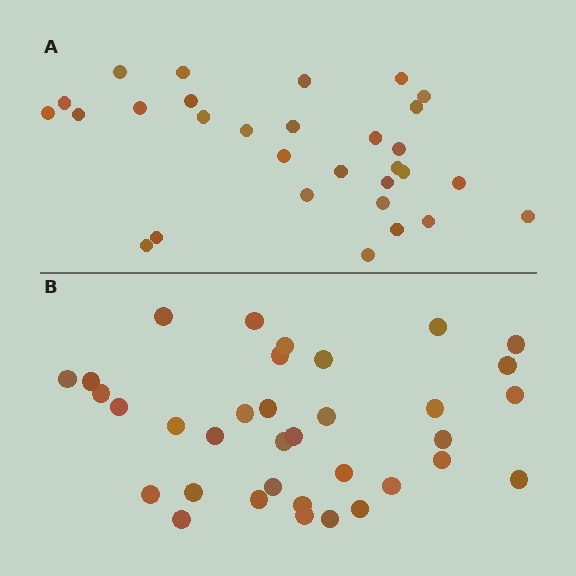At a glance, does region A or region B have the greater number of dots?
Region B (the bottom region) has more dots.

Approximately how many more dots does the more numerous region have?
Region B has about 5 more dots than region A.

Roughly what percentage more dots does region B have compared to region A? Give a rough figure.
About 15% more.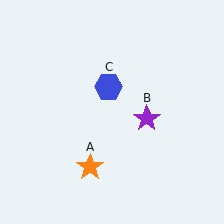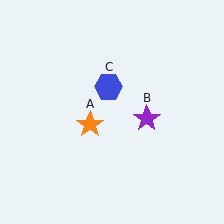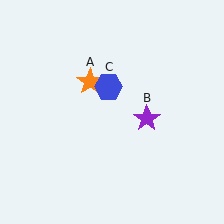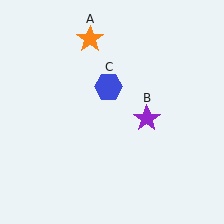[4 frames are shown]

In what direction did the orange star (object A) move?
The orange star (object A) moved up.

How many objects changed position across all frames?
1 object changed position: orange star (object A).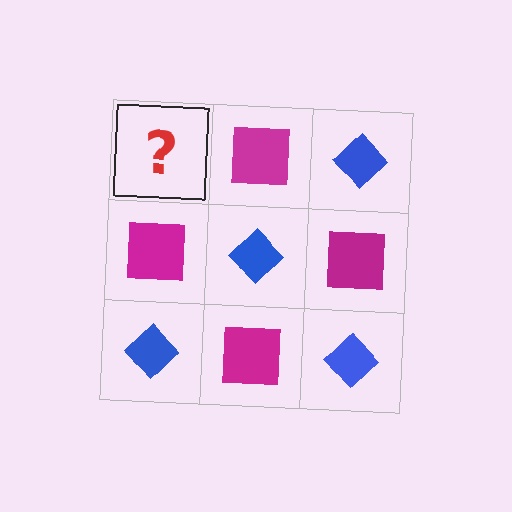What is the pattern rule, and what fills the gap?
The rule is that it alternates blue diamond and magenta square in a checkerboard pattern. The gap should be filled with a blue diamond.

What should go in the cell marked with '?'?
The missing cell should contain a blue diamond.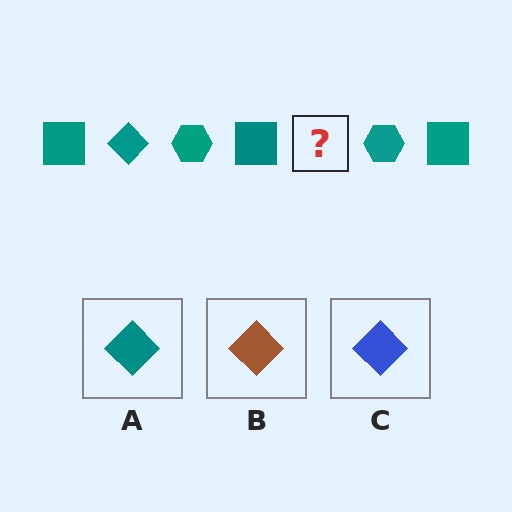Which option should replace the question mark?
Option A.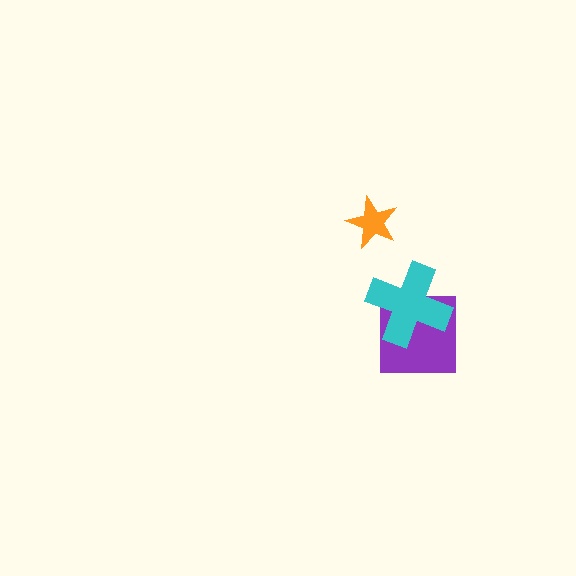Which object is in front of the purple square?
The cyan cross is in front of the purple square.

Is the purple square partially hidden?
Yes, it is partially covered by another shape.